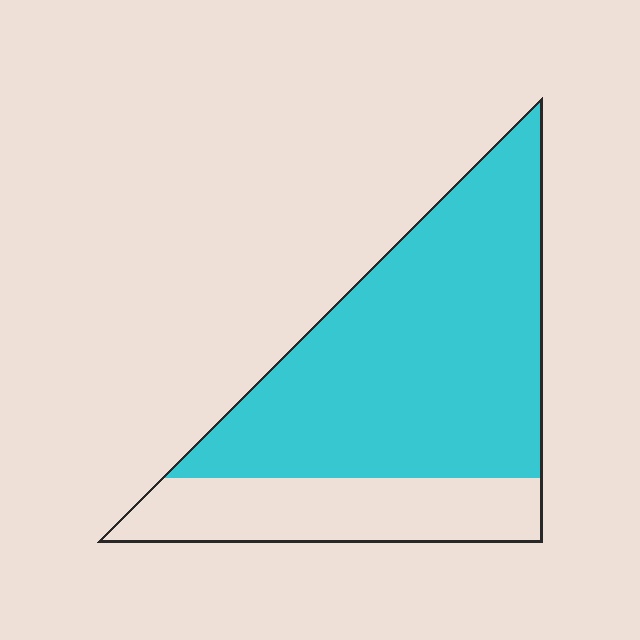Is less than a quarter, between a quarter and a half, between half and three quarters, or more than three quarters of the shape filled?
Between half and three quarters.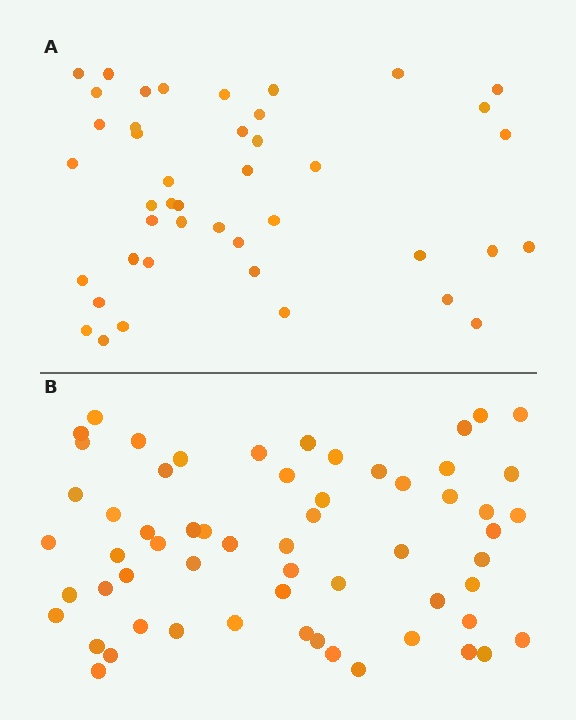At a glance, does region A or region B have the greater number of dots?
Region B (the bottom region) has more dots.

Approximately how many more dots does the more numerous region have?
Region B has approximately 15 more dots than region A.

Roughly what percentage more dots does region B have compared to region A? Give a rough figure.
About 40% more.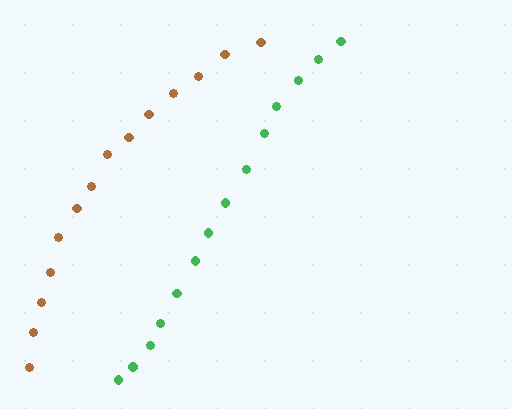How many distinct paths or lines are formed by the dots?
There are 2 distinct paths.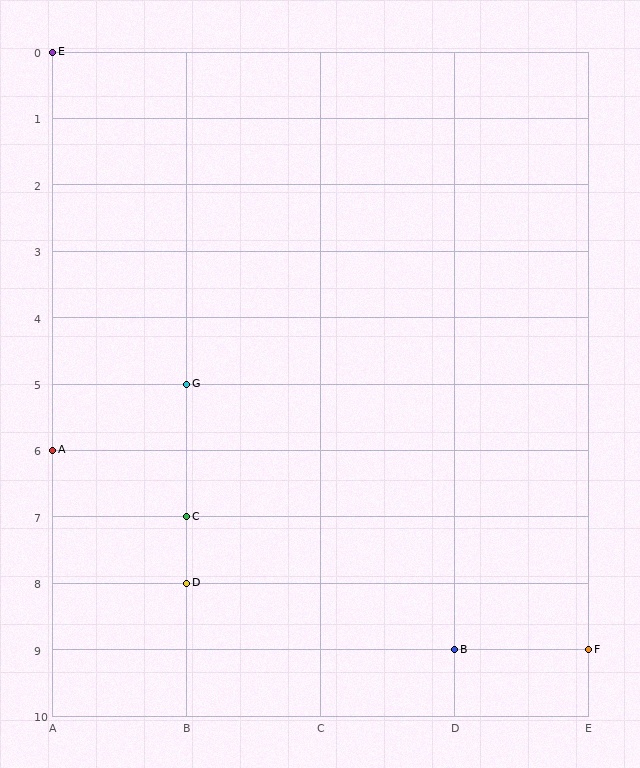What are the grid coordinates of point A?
Point A is at grid coordinates (A, 6).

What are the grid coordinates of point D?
Point D is at grid coordinates (B, 8).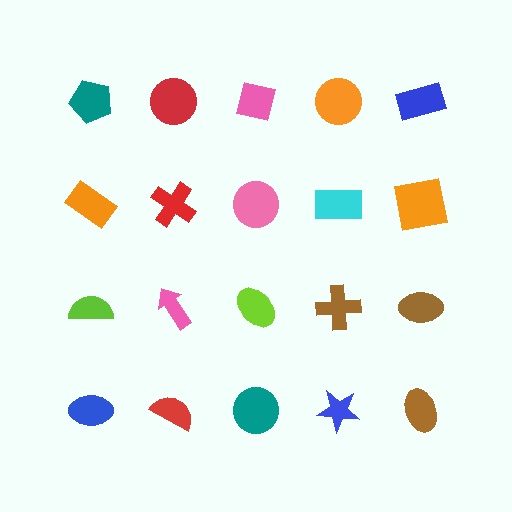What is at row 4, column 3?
A teal circle.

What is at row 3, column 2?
A pink arrow.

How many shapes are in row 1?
5 shapes.